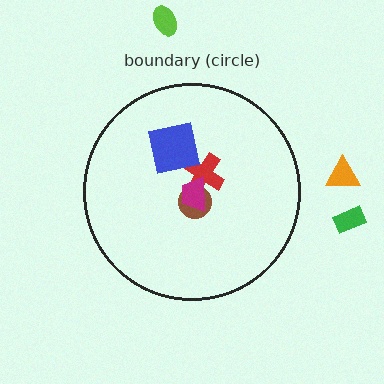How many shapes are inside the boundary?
4 inside, 3 outside.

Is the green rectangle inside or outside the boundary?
Outside.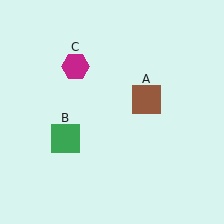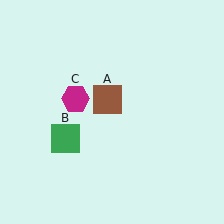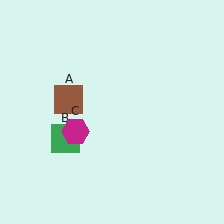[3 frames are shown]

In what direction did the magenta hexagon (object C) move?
The magenta hexagon (object C) moved down.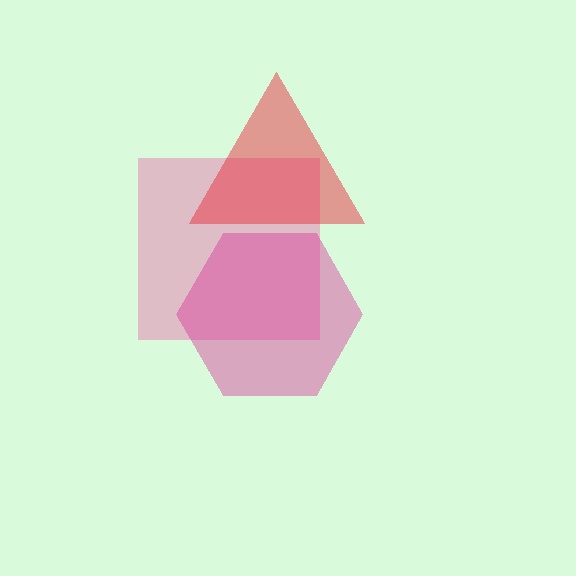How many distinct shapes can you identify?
There are 3 distinct shapes: a pink square, a magenta hexagon, a red triangle.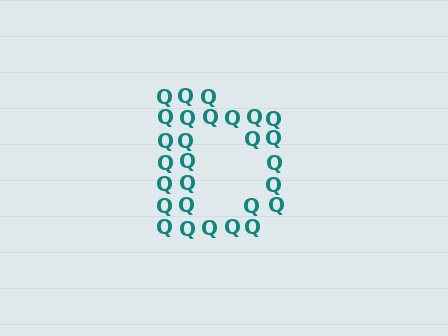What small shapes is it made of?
It is made of small letter Q's.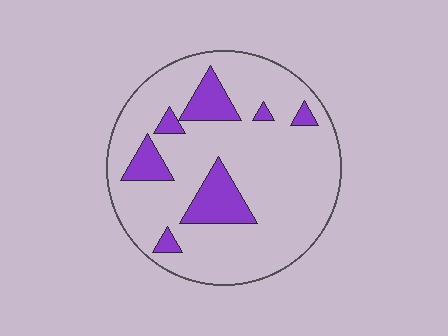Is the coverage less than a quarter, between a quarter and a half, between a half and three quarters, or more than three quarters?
Less than a quarter.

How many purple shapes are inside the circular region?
7.